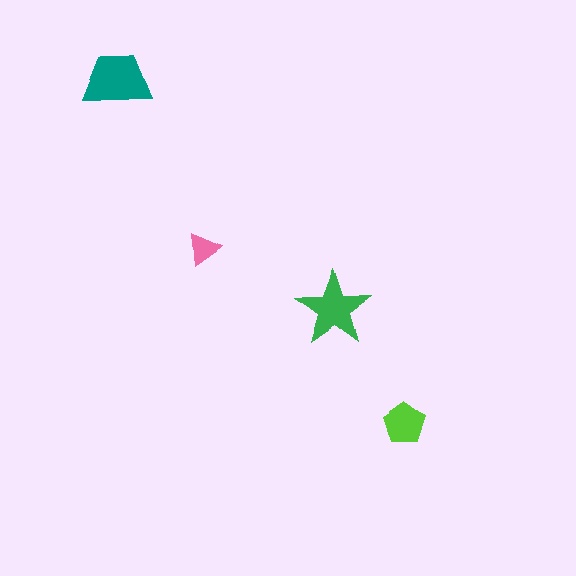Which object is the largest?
The teal trapezoid.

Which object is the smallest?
The pink triangle.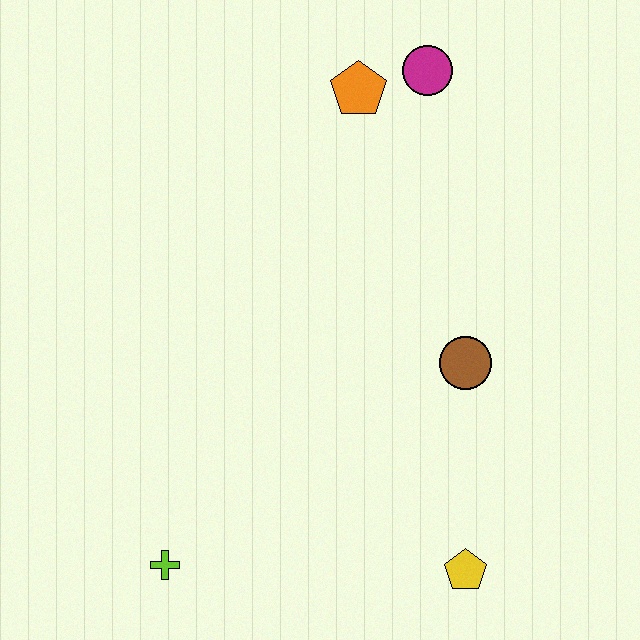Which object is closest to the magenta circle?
The orange pentagon is closest to the magenta circle.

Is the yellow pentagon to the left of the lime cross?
No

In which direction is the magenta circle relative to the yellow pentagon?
The magenta circle is above the yellow pentagon.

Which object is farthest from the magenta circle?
The lime cross is farthest from the magenta circle.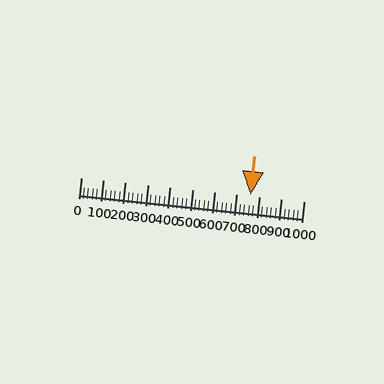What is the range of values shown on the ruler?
The ruler shows values from 0 to 1000.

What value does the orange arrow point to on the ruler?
The orange arrow points to approximately 760.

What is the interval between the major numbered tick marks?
The major tick marks are spaced 100 units apart.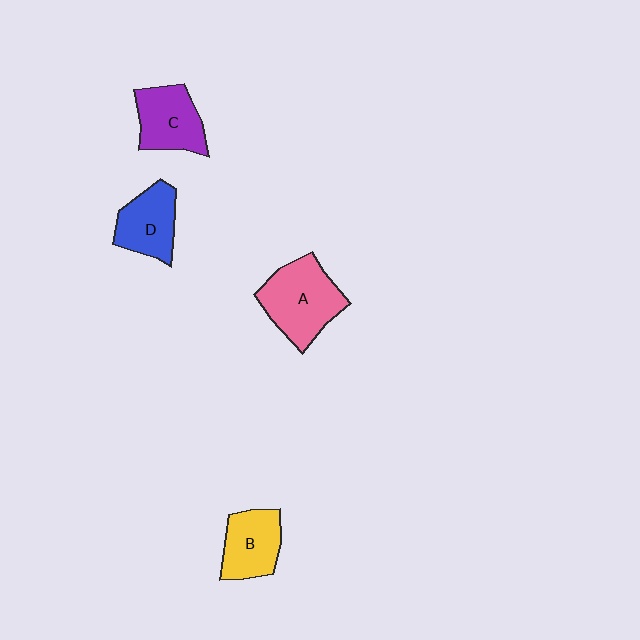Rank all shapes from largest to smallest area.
From largest to smallest: A (pink), C (purple), B (yellow), D (blue).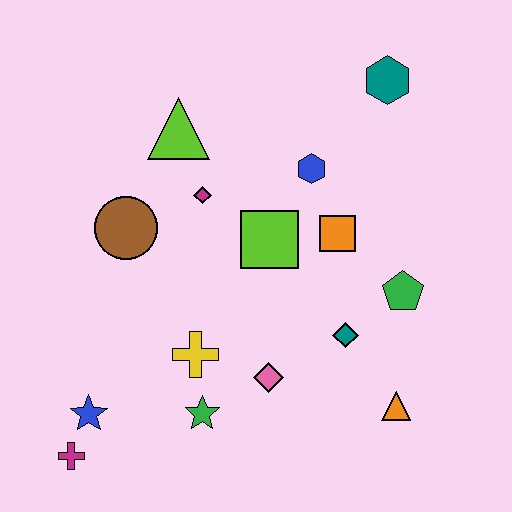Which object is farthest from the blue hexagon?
The magenta cross is farthest from the blue hexagon.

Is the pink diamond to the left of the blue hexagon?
Yes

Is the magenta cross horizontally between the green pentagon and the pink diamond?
No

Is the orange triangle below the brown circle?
Yes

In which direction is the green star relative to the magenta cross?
The green star is to the right of the magenta cross.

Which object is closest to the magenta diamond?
The lime triangle is closest to the magenta diamond.